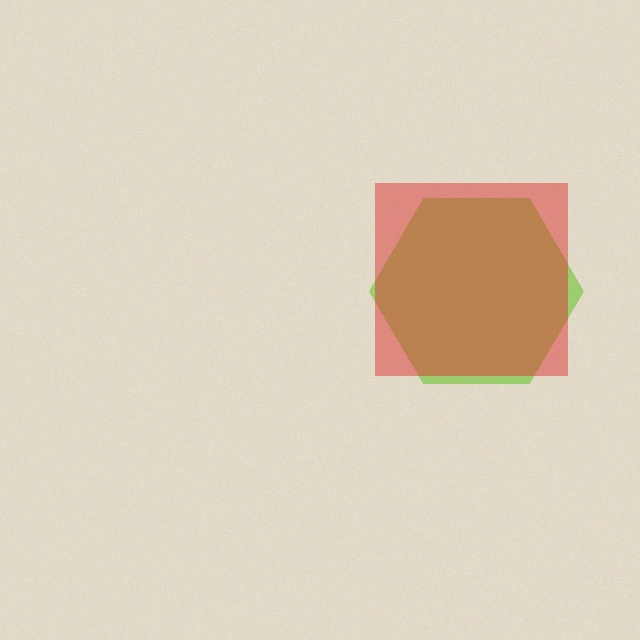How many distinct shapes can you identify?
There are 2 distinct shapes: a lime hexagon, a red square.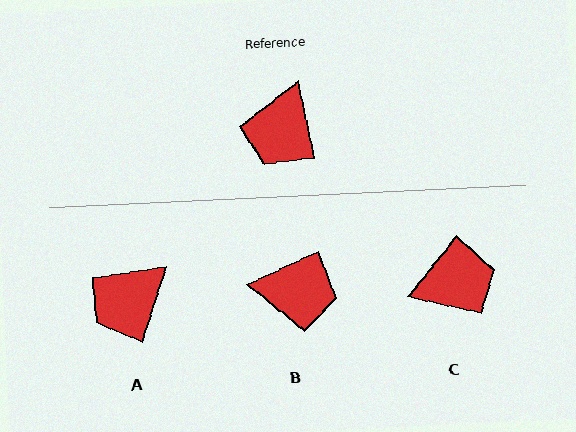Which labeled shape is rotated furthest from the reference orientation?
C, about 130 degrees away.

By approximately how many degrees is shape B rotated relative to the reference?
Approximately 103 degrees counter-clockwise.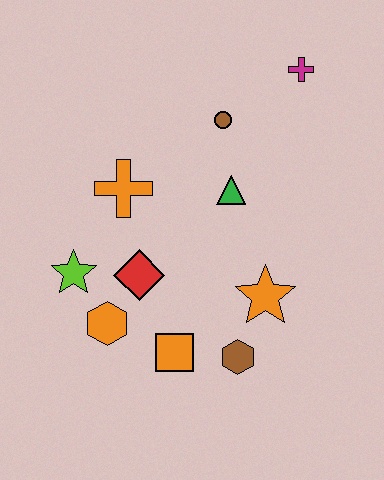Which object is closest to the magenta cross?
The brown circle is closest to the magenta cross.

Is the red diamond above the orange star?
Yes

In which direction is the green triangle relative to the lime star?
The green triangle is to the right of the lime star.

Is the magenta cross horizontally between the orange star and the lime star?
No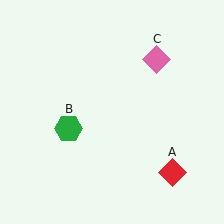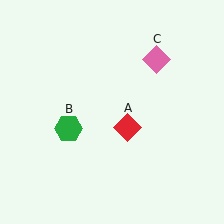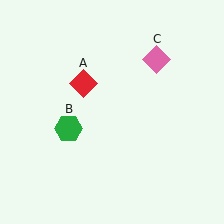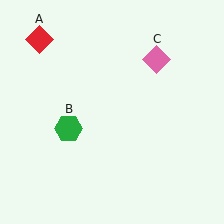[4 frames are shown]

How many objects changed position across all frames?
1 object changed position: red diamond (object A).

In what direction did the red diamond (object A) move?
The red diamond (object A) moved up and to the left.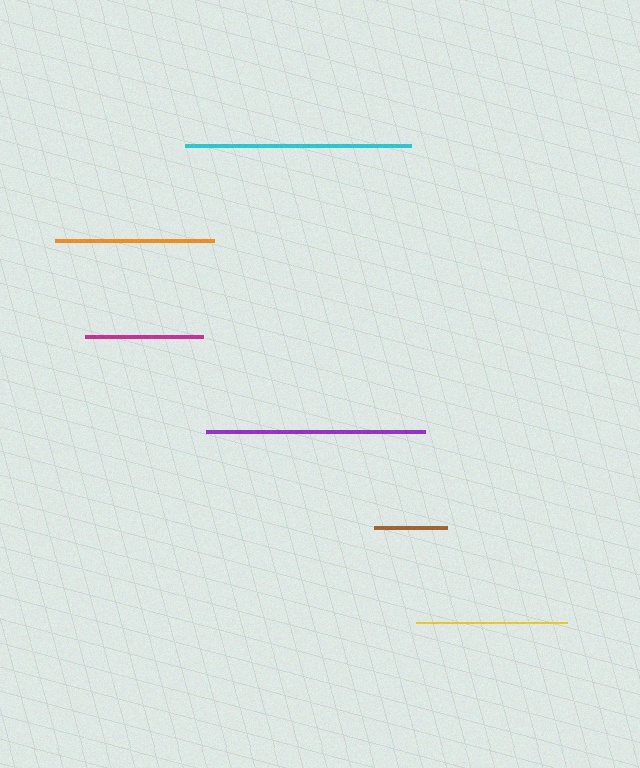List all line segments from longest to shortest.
From longest to shortest: cyan, purple, orange, yellow, magenta, brown.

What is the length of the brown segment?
The brown segment is approximately 73 pixels long.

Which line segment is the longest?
The cyan line is the longest at approximately 226 pixels.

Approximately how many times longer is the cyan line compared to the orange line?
The cyan line is approximately 1.4 times the length of the orange line.